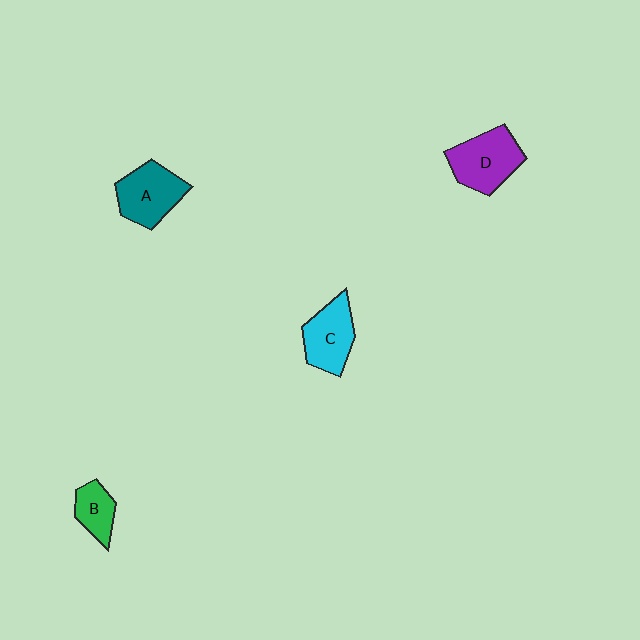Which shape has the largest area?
Shape D (purple).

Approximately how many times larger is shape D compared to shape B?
Approximately 1.9 times.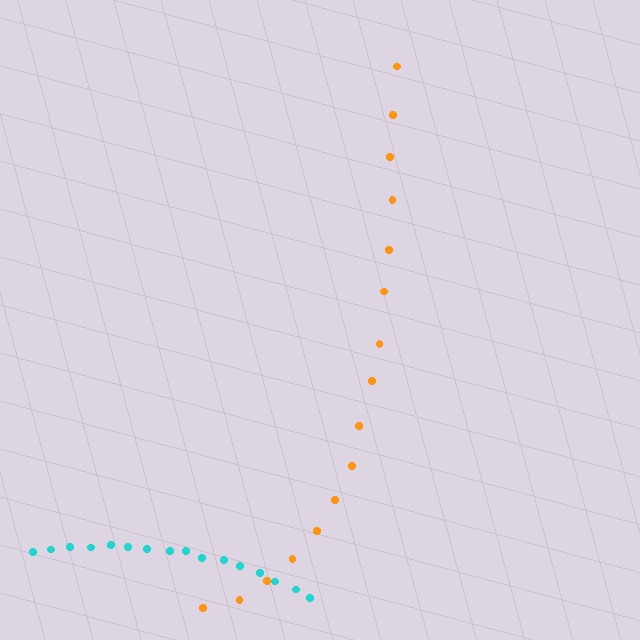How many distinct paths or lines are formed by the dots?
There are 2 distinct paths.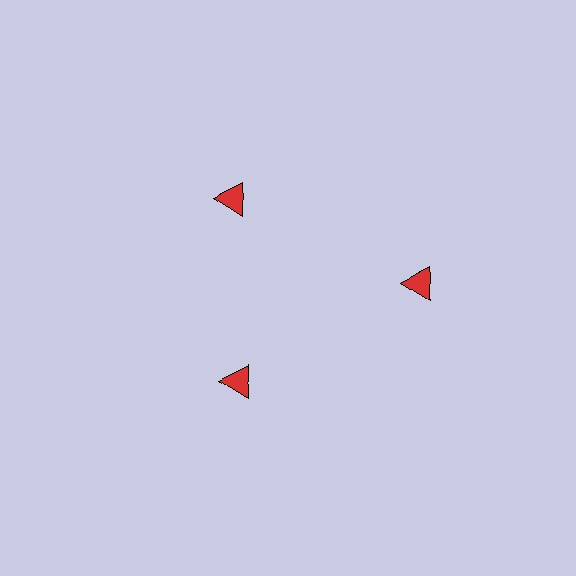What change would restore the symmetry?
The symmetry would be restored by moving it inward, back onto the ring so that all 3 triangles sit at equal angles and equal distance from the center.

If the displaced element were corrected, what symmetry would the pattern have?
It would have 3-fold rotational symmetry — the pattern would map onto itself every 120 degrees.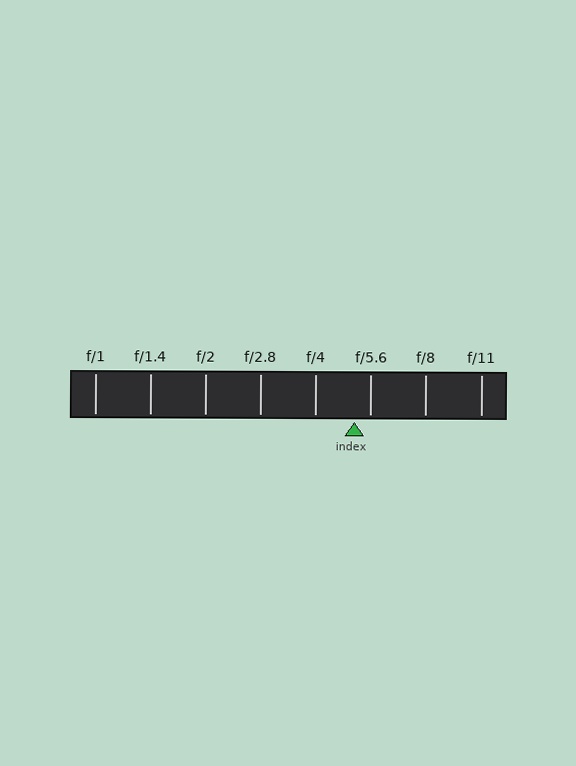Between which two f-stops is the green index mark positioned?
The index mark is between f/4 and f/5.6.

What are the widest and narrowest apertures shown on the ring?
The widest aperture shown is f/1 and the narrowest is f/11.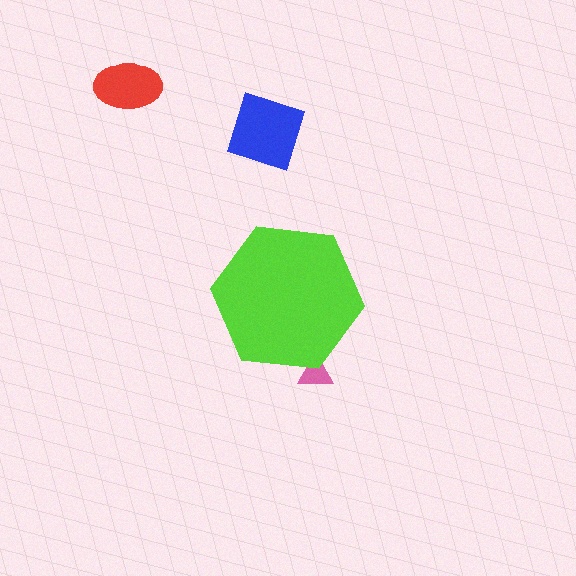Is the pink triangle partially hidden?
Yes, the pink triangle is partially hidden behind the lime hexagon.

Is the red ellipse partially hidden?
No, the red ellipse is fully visible.